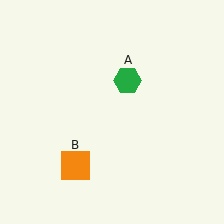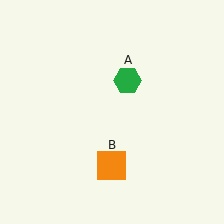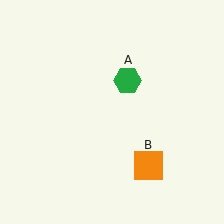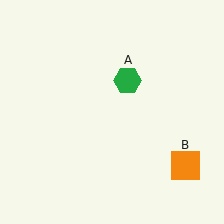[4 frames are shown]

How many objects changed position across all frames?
1 object changed position: orange square (object B).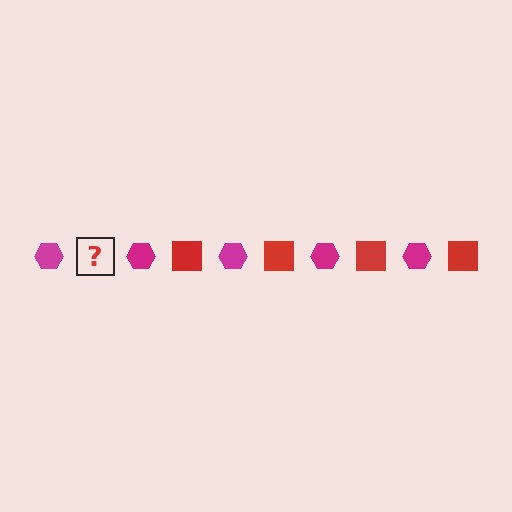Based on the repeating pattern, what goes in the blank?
The blank should be a red square.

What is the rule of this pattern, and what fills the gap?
The rule is that the pattern alternates between magenta hexagon and red square. The gap should be filled with a red square.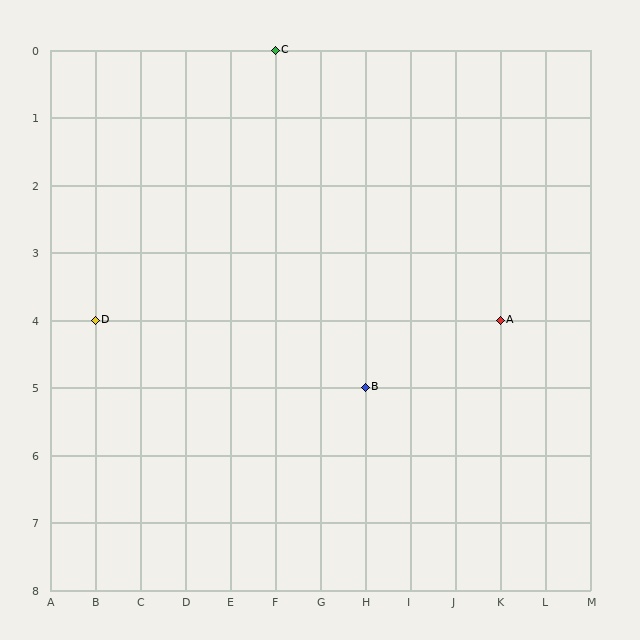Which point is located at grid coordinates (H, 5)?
Point B is at (H, 5).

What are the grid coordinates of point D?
Point D is at grid coordinates (B, 4).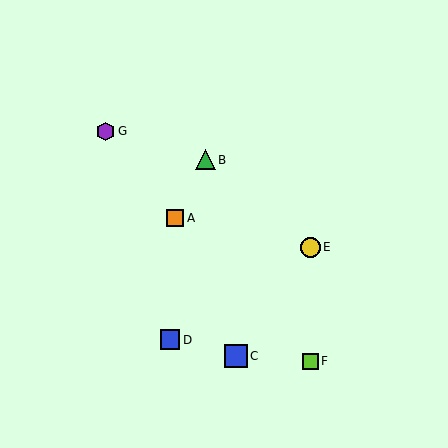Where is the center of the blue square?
The center of the blue square is at (236, 356).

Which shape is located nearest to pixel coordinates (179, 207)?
The orange square (labeled A) at (175, 218) is nearest to that location.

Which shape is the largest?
The blue square (labeled C) is the largest.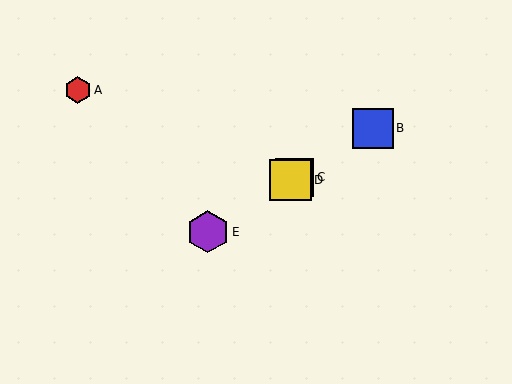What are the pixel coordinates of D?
Object D is at (290, 180).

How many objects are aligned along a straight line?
4 objects (B, C, D, E) are aligned along a straight line.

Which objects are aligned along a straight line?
Objects B, C, D, E are aligned along a straight line.